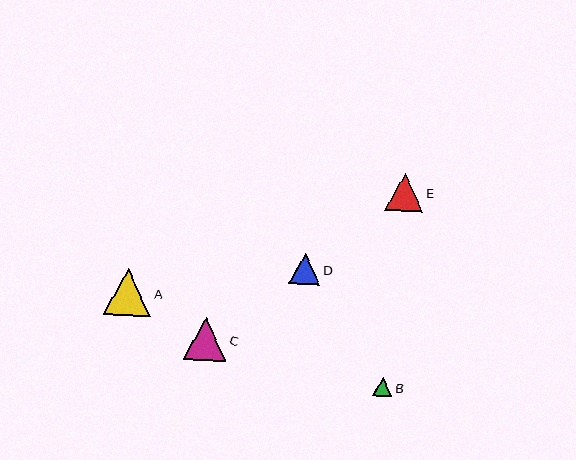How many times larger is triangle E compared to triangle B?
Triangle E is approximately 2.0 times the size of triangle B.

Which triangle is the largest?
Triangle A is the largest with a size of approximately 47 pixels.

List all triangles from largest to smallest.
From largest to smallest: A, C, E, D, B.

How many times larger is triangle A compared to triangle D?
Triangle A is approximately 1.5 times the size of triangle D.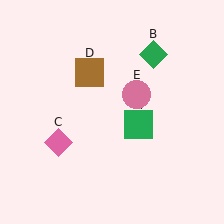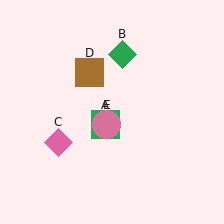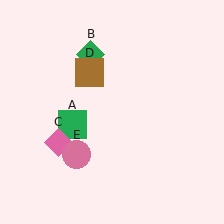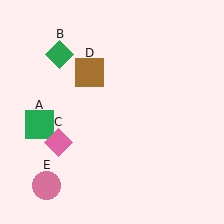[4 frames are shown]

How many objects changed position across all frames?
3 objects changed position: green square (object A), green diamond (object B), pink circle (object E).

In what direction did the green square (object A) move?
The green square (object A) moved left.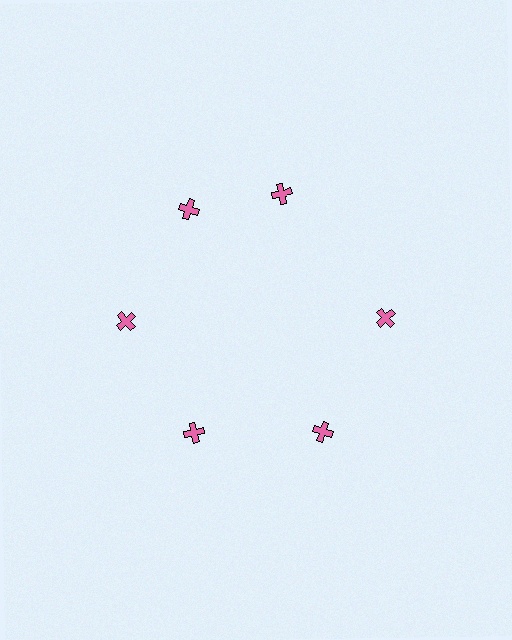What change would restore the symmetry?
The symmetry would be restored by rotating it back into even spacing with its neighbors so that all 6 crosses sit at equal angles and equal distance from the center.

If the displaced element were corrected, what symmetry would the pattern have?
It would have 6-fold rotational symmetry — the pattern would map onto itself every 60 degrees.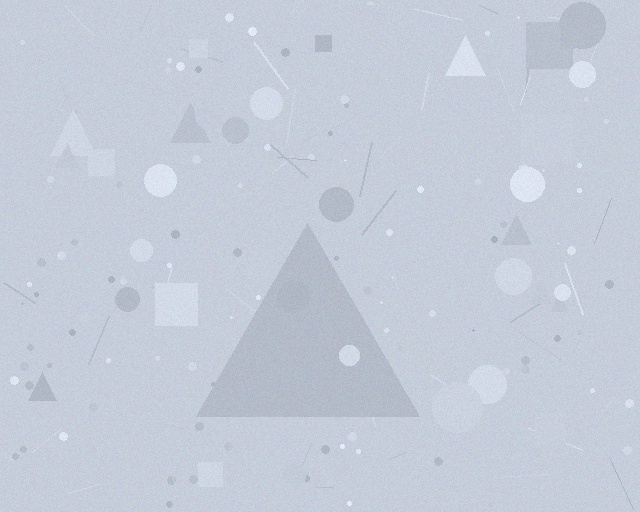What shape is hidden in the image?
A triangle is hidden in the image.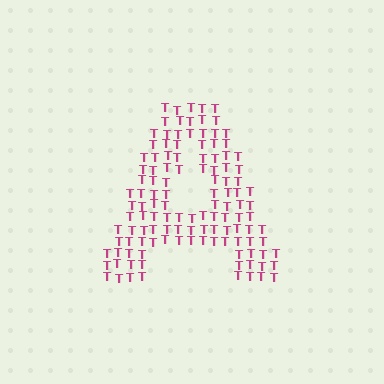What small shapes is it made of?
It is made of small letter T's.